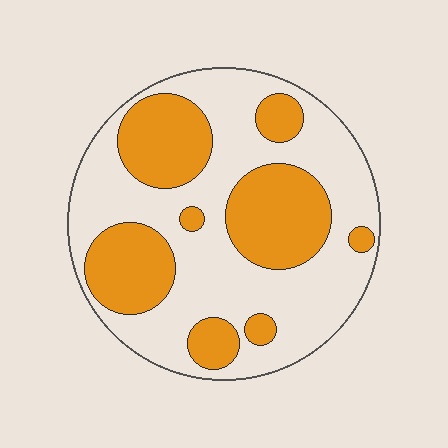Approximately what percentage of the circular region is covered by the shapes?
Approximately 35%.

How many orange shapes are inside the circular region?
8.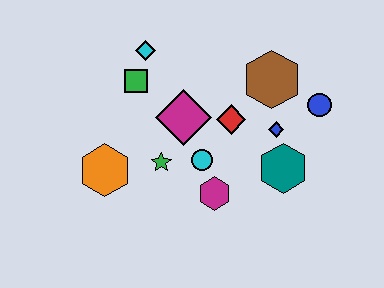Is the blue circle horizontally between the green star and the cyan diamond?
No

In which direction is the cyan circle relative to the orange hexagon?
The cyan circle is to the right of the orange hexagon.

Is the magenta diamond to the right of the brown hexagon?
No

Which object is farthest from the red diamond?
The orange hexagon is farthest from the red diamond.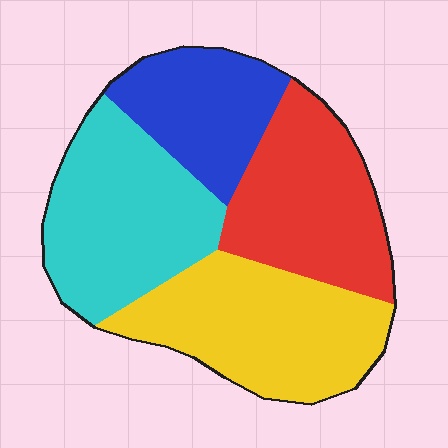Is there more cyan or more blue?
Cyan.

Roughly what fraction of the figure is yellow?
Yellow covers around 30% of the figure.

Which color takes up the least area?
Blue, at roughly 20%.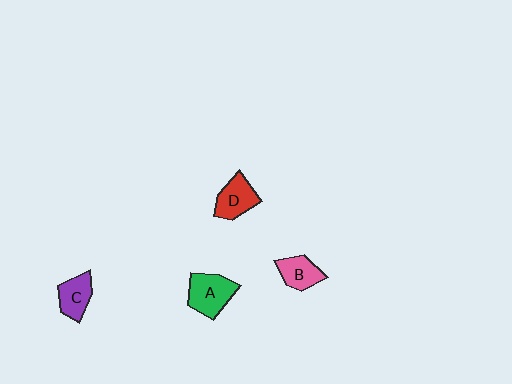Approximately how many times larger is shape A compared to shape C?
Approximately 1.3 times.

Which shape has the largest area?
Shape A (green).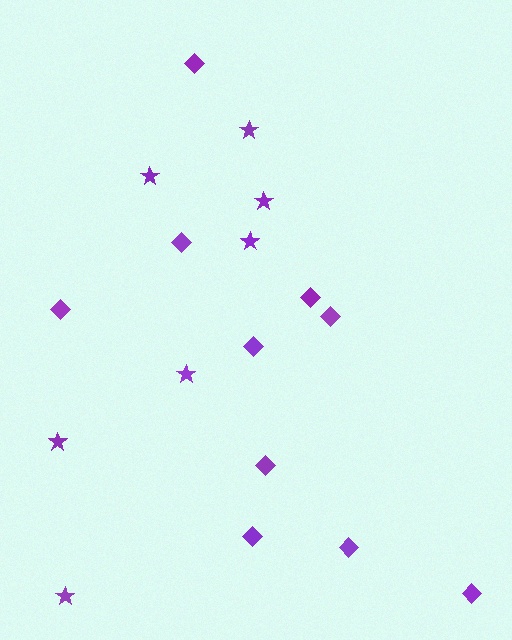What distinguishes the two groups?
There are 2 groups: one group of stars (7) and one group of diamonds (10).